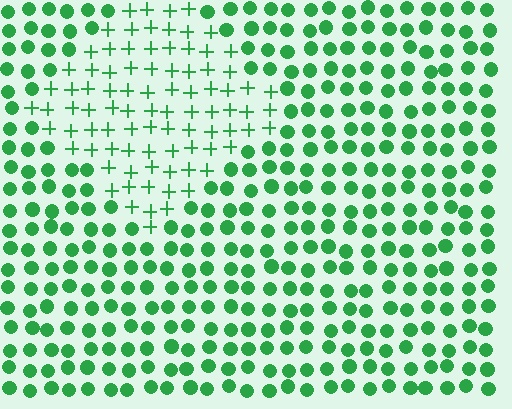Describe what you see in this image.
The image is filled with small green elements arranged in a uniform grid. A diamond-shaped region contains plus signs, while the surrounding area contains circles. The boundary is defined purely by the change in element shape.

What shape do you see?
I see a diamond.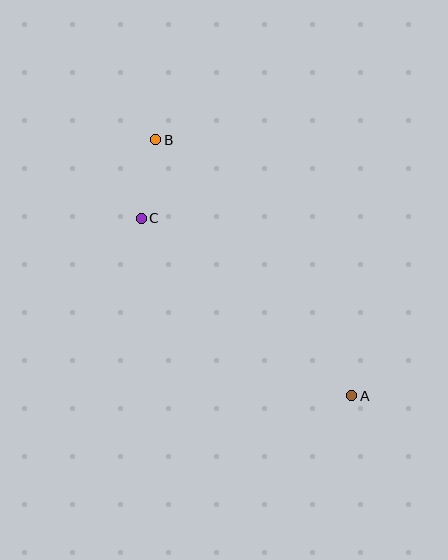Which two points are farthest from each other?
Points A and B are farthest from each other.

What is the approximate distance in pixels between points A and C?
The distance between A and C is approximately 275 pixels.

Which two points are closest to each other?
Points B and C are closest to each other.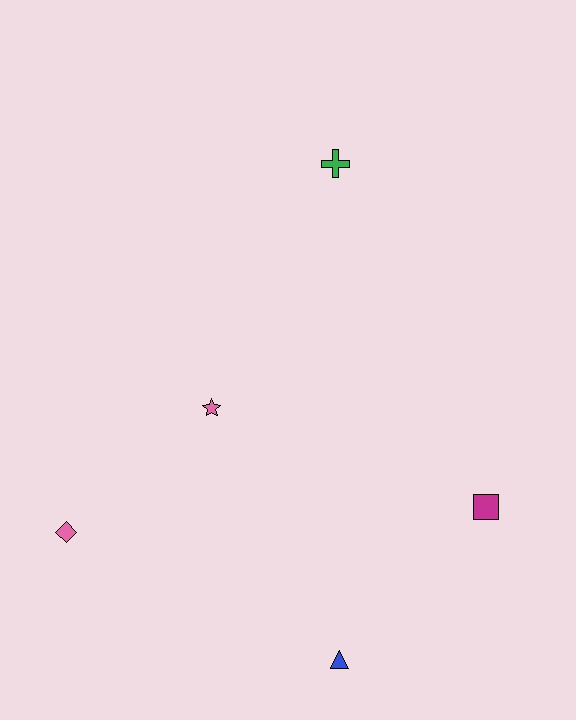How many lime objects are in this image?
There are no lime objects.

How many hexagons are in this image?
There are no hexagons.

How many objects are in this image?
There are 5 objects.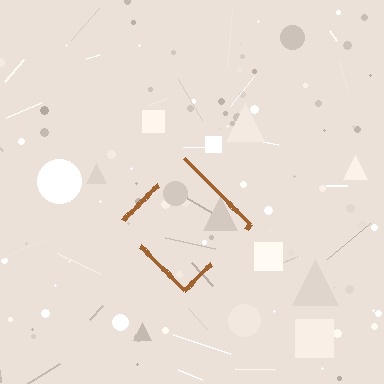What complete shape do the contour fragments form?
The contour fragments form a diamond.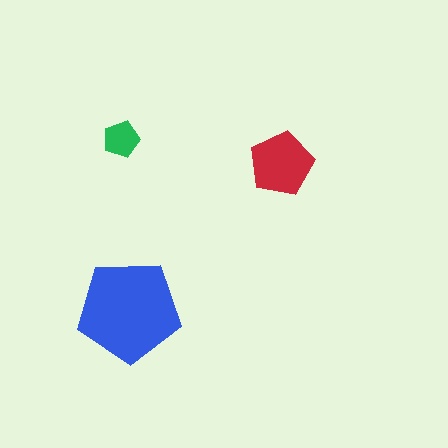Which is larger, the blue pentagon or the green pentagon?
The blue one.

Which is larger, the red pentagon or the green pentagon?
The red one.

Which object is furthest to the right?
The red pentagon is rightmost.